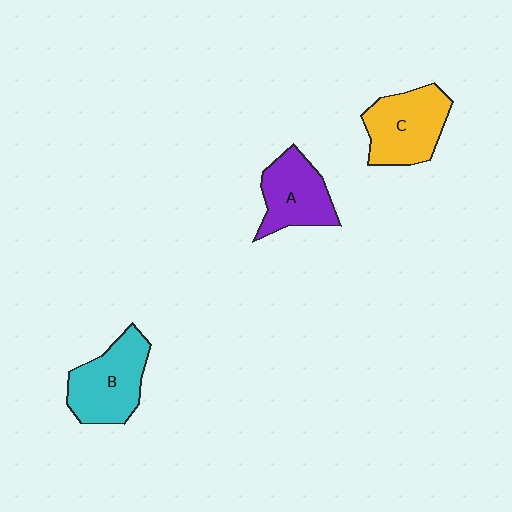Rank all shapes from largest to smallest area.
From largest to smallest: B (cyan), C (yellow), A (purple).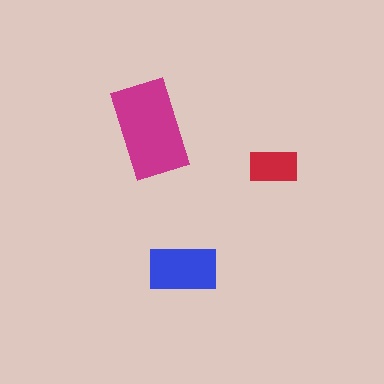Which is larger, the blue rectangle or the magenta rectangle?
The magenta one.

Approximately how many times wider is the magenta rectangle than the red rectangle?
About 2 times wider.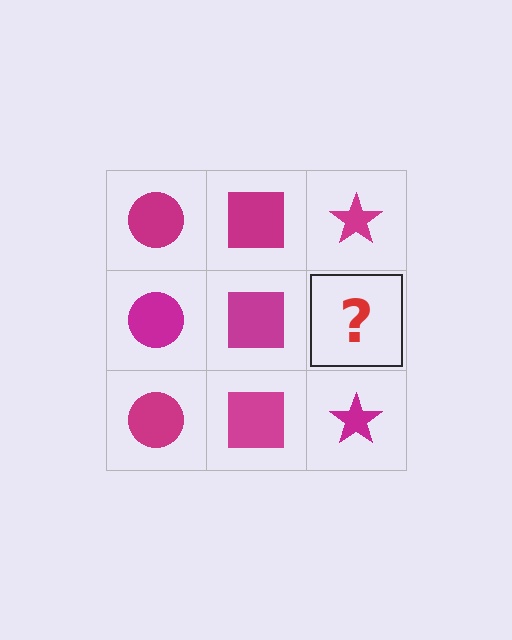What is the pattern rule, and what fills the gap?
The rule is that each column has a consistent shape. The gap should be filled with a magenta star.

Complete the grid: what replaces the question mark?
The question mark should be replaced with a magenta star.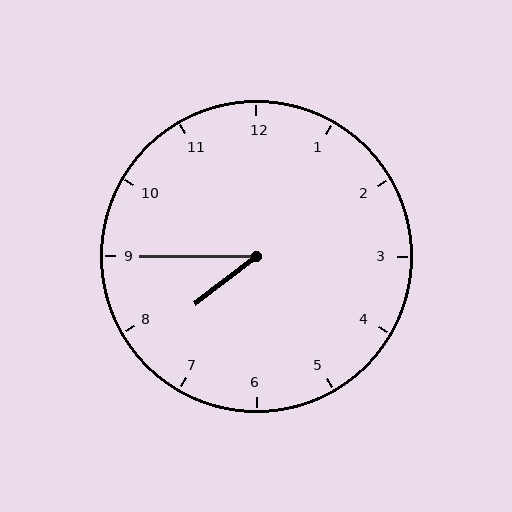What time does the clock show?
7:45.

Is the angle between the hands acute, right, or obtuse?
It is acute.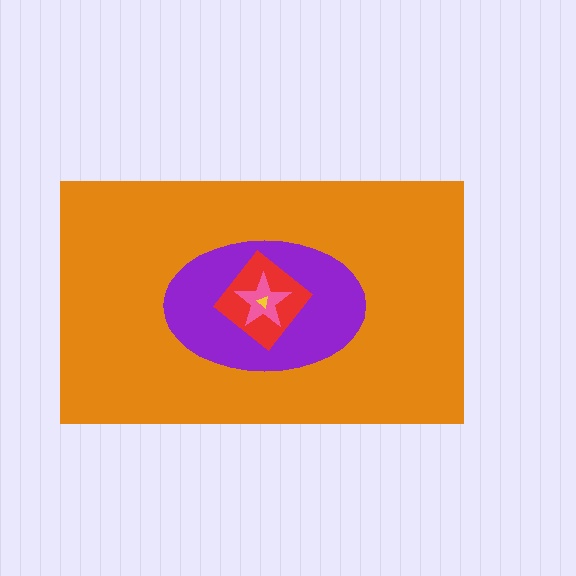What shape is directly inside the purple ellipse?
The red diamond.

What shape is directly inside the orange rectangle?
The purple ellipse.